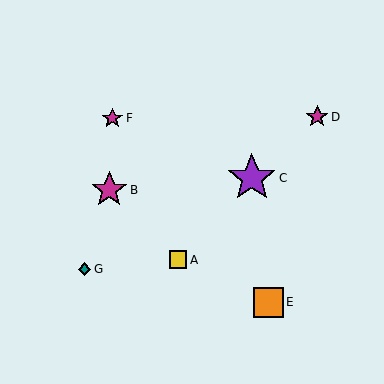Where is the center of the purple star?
The center of the purple star is at (252, 178).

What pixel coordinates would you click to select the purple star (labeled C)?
Click at (252, 178) to select the purple star C.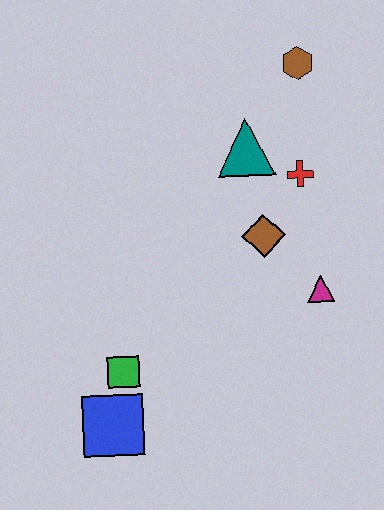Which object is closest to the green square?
The blue square is closest to the green square.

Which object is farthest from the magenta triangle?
The blue square is farthest from the magenta triangle.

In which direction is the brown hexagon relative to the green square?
The brown hexagon is above the green square.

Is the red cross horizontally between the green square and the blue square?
No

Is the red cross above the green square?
Yes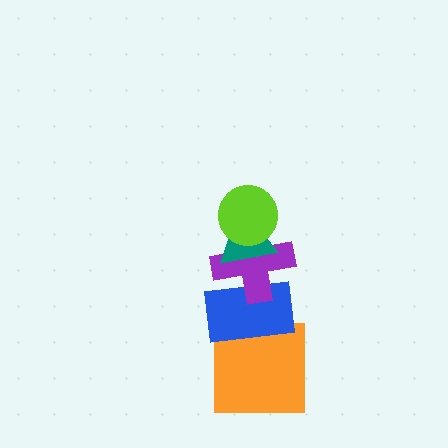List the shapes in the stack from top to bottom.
From top to bottom: the lime circle, the teal triangle, the purple cross, the blue rectangle, the orange square.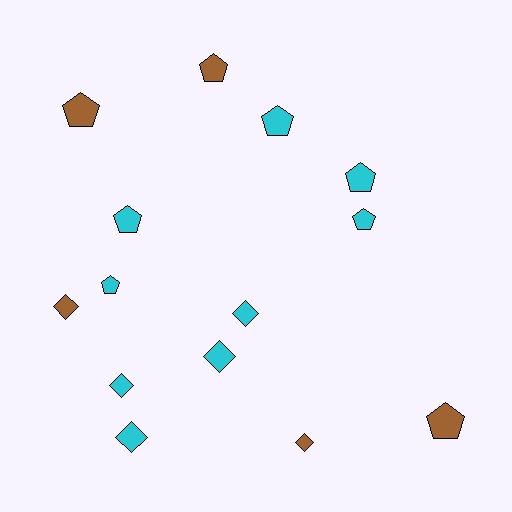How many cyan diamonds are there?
There are 4 cyan diamonds.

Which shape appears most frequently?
Pentagon, with 8 objects.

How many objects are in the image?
There are 14 objects.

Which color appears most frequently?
Cyan, with 9 objects.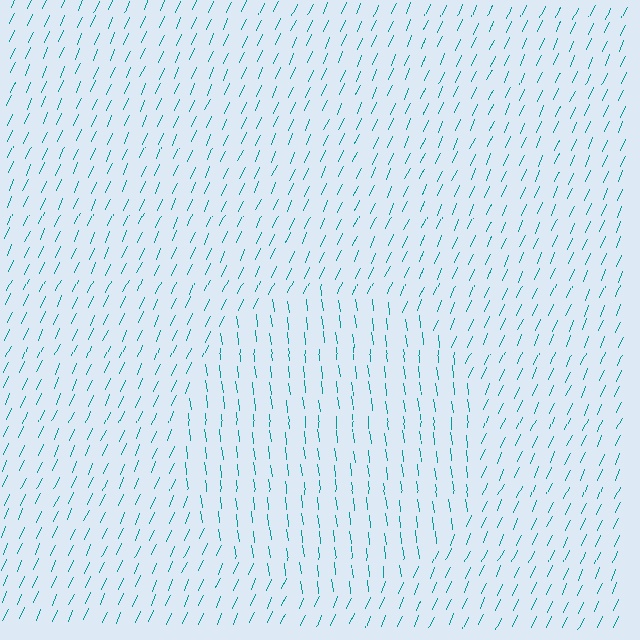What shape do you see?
I see a circle.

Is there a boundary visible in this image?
Yes, there is a texture boundary formed by a change in line orientation.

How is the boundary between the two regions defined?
The boundary is defined purely by a change in line orientation (approximately 31 degrees difference). All lines are the same color and thickness.